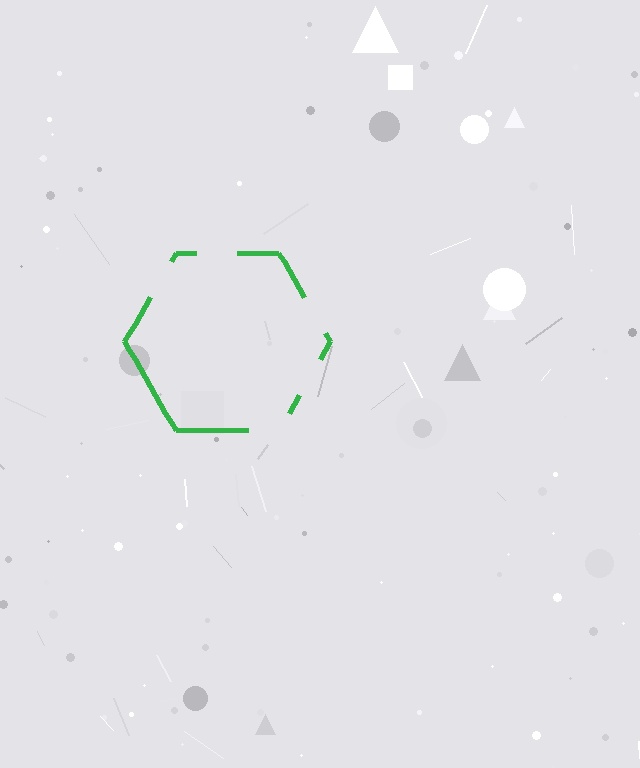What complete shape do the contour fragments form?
The contour fragments form a hexagon.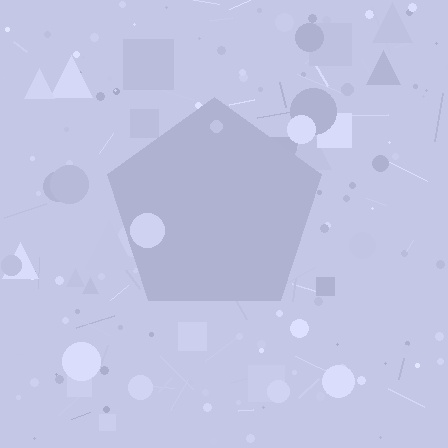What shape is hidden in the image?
A pentagon is hidden in the image.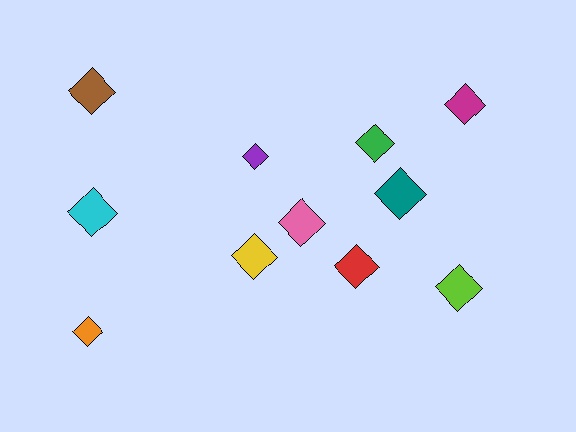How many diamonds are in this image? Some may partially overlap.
There are 11 diamonds.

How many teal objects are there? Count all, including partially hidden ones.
There is 1 teal object.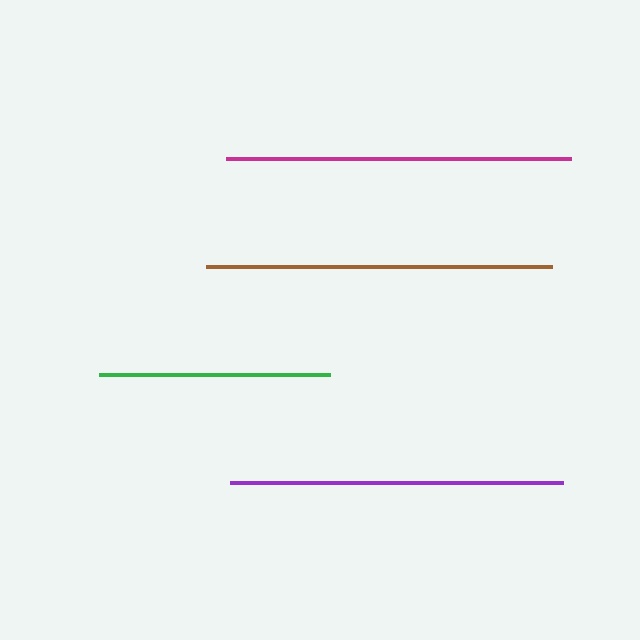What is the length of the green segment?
The green segment is approximately 231 pixels long.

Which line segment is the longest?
The brown line is the longest at approximately 346 pixels.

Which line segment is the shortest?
The green line is the shortest at approximately 231 pixels.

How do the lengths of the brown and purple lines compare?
The brown and purple lines are approximately the same length.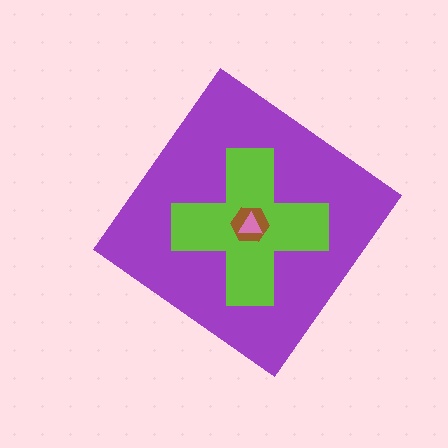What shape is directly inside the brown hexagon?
The pink triangle.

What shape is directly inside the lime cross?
The brown hexagon.